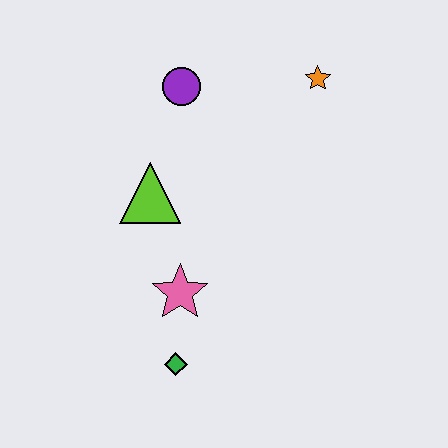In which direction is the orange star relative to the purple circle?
The orange star is to the right of the purple circle.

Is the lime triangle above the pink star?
Yes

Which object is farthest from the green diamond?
The orange star is farthest from the green diamond.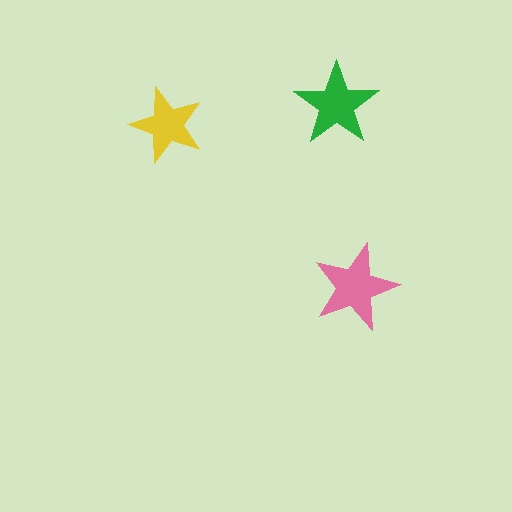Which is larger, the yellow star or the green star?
The green one.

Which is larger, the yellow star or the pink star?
The pink one.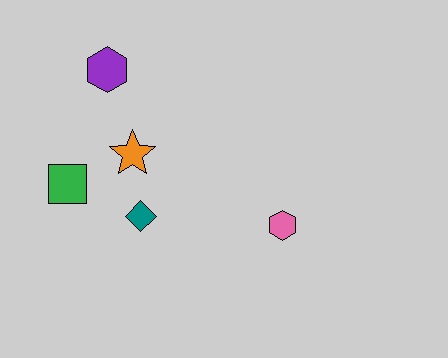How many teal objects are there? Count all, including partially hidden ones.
There is 1 teal object.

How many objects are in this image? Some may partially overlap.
There are 5 objects.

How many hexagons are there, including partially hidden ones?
There are 2 hexagons.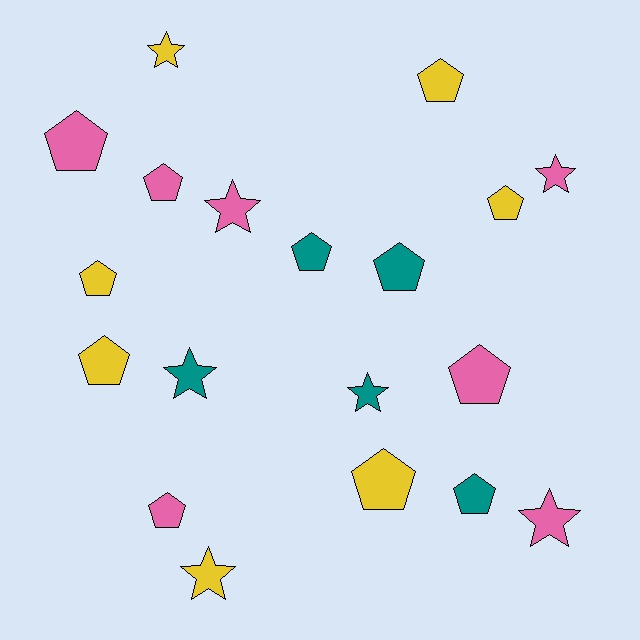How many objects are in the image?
There are 19 objects.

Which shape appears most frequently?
Pentagon, with 12 objects.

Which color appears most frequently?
Yellow, with 7 objects.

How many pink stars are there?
There are 3 pink stars.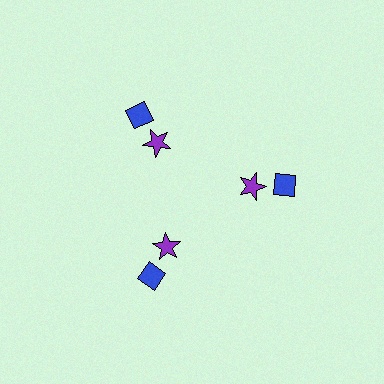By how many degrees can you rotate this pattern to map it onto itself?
The pattern maps onto itself every 120 degrees of rotation.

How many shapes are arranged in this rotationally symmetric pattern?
There are 6 shapes, arranged in 3 groups of 2.